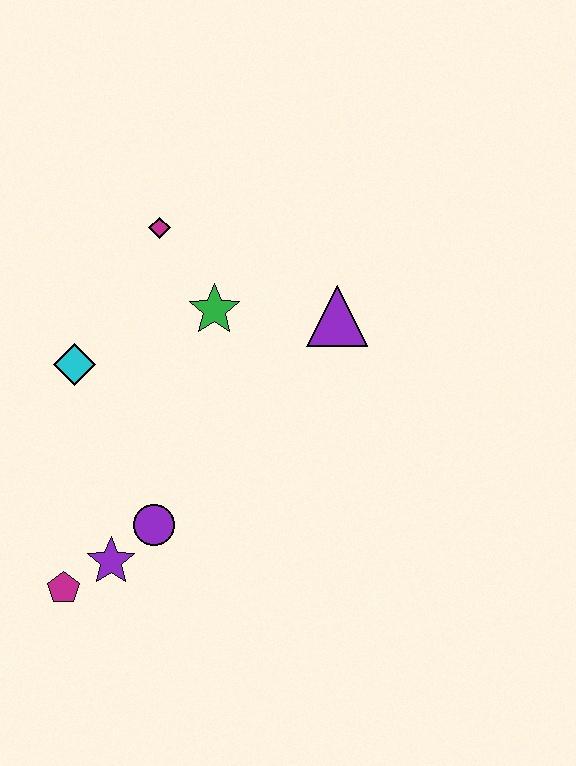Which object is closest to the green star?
The magenta diamond is closest to the green star.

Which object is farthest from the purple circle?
The magenta diamond is farthest from the purple circle.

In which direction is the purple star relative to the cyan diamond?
The purple star is below the cyan diamond.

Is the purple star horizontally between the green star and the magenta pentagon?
Yes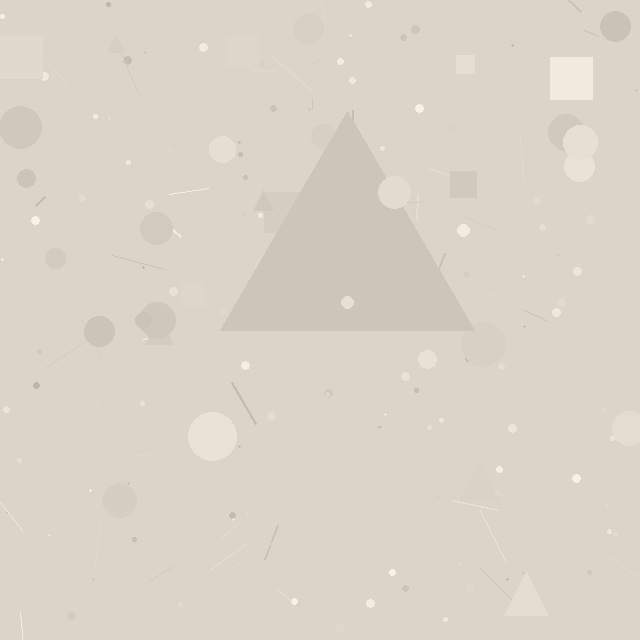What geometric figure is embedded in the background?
A triangle is embedded in the background.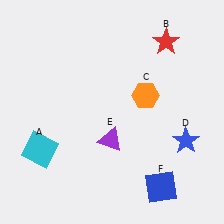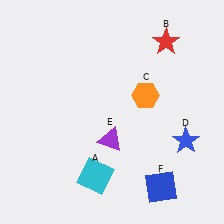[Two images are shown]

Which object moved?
The cyan square (A) moved right.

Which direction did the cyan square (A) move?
The cyan square (A) moved right.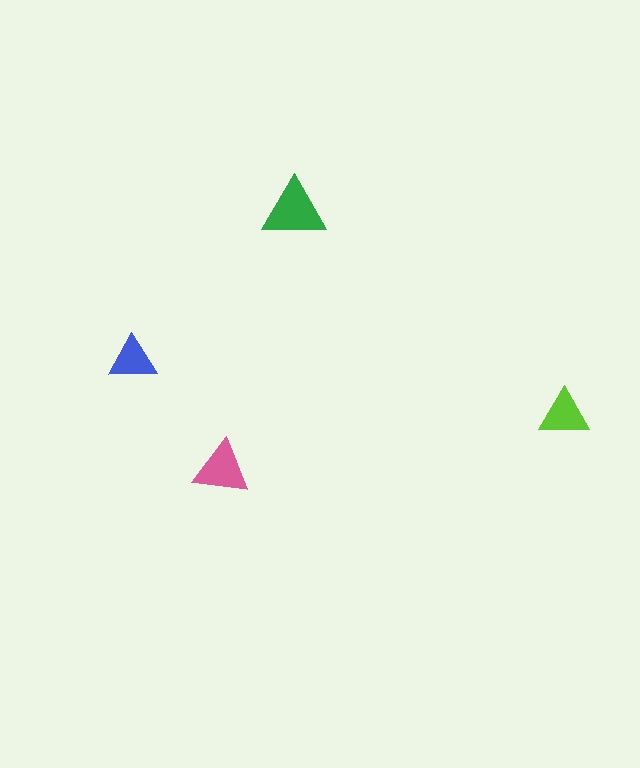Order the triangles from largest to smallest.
the green one, the pink one, the lime one, the blue one.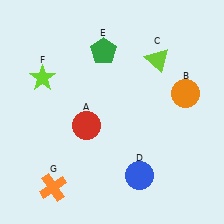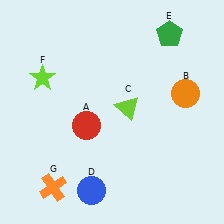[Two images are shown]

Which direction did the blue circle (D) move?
The blue circle (D) moved left.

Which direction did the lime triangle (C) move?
The lime triangle (C) moved down.